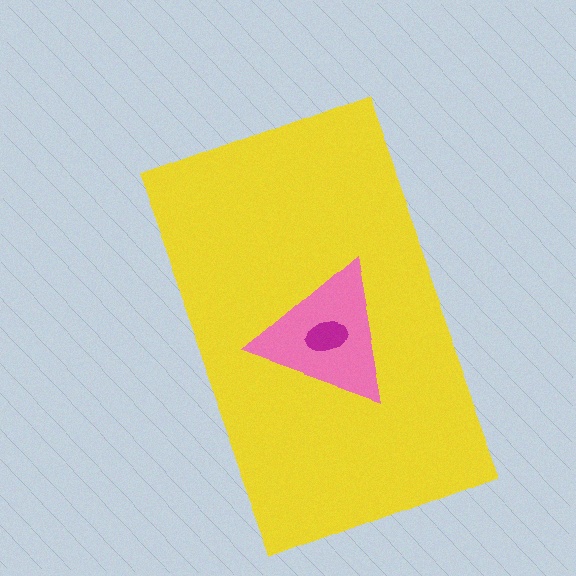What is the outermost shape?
The yellow rectangle.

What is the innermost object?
The magenta ellipse.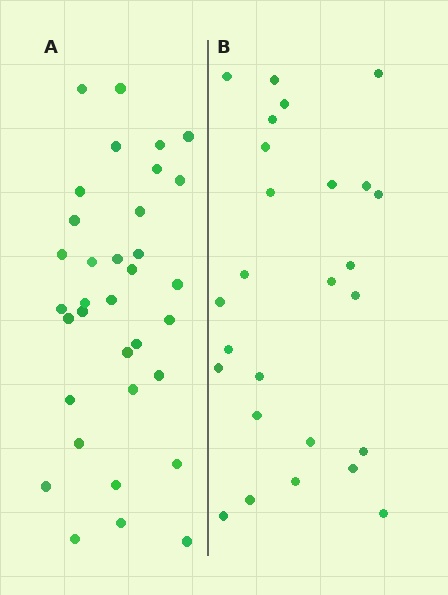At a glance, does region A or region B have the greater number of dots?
Region A (the left region) has more dots.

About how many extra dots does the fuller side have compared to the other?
Region A has roughly 8 or so more dots than region B.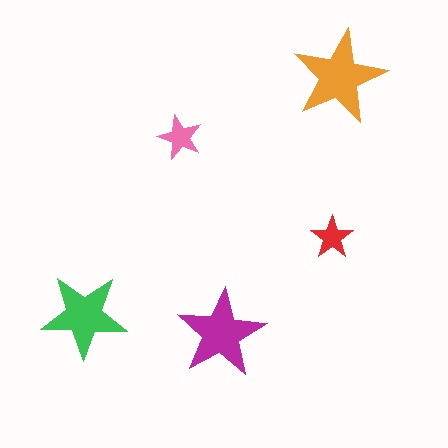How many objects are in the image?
There are 5 objects in the image.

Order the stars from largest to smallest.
the orange one, the magenta one, the green one, the pink one, the red one.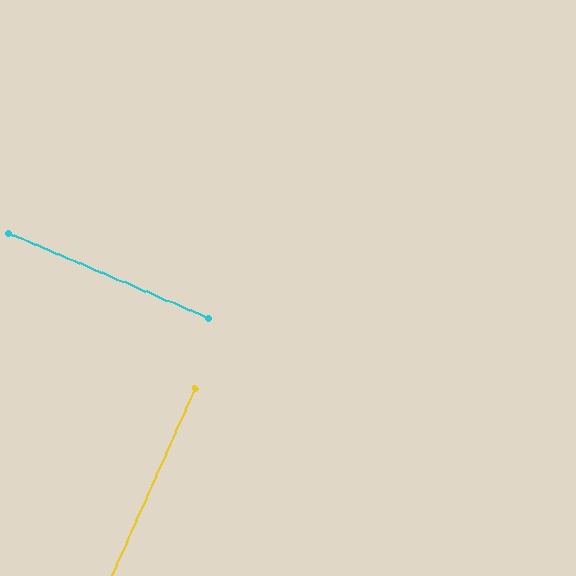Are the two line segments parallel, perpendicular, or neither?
Perpendicular — they meet at approximately 89°.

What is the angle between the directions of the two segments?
Approximately 89 degrees.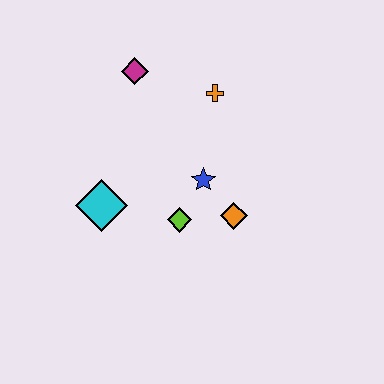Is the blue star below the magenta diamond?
Yes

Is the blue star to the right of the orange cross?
No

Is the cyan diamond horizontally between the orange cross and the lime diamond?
No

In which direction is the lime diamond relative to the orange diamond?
The lime diamond is to the left of the orange diamond.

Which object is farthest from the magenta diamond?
The orange diamond is farthest from the magenta diamond.